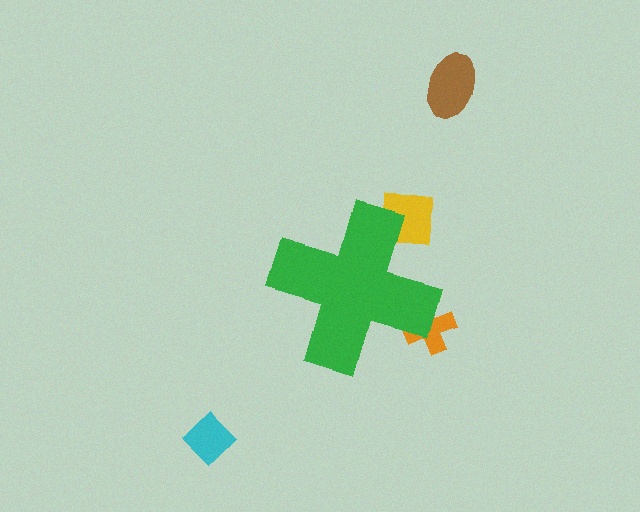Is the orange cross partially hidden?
Yes, the orange cross is partially hidden behind the green cross.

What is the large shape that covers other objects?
A green cross.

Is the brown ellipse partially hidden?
No, the brown ellipse is fully visible.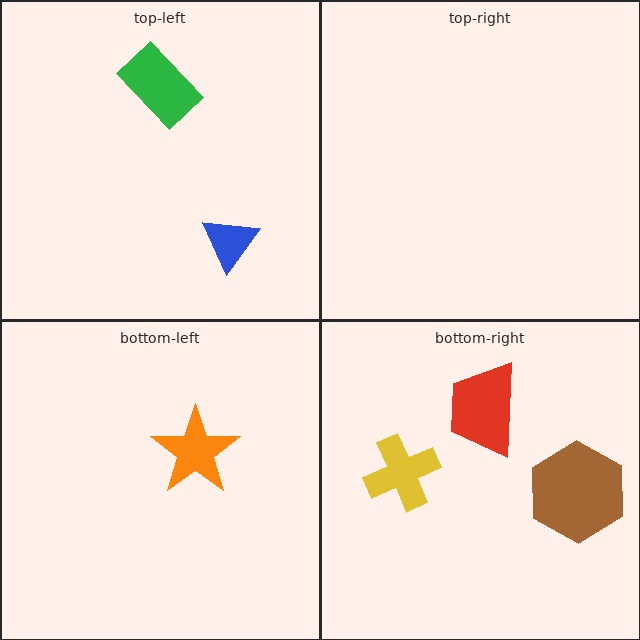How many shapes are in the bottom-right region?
3.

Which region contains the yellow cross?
The bottom-right region.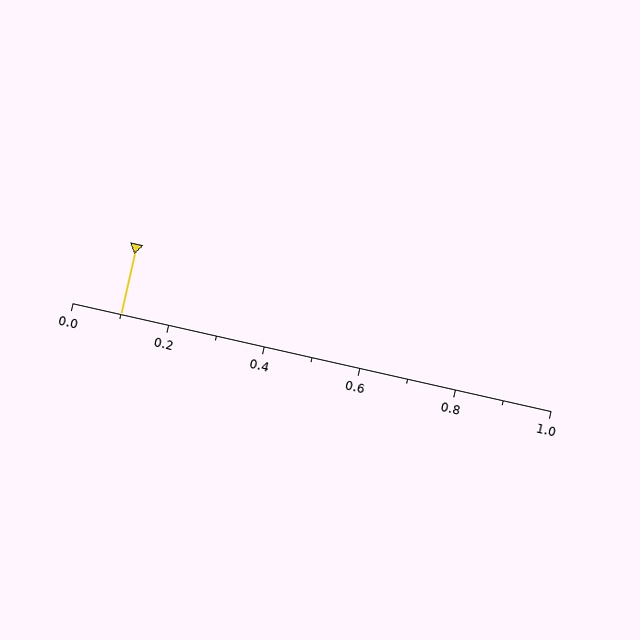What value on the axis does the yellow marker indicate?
The marker indicates approximately 0.1.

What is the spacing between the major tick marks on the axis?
The major ticks are spaced 0.2 apart.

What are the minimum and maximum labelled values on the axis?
The axis runs from 0.0 to 1.0.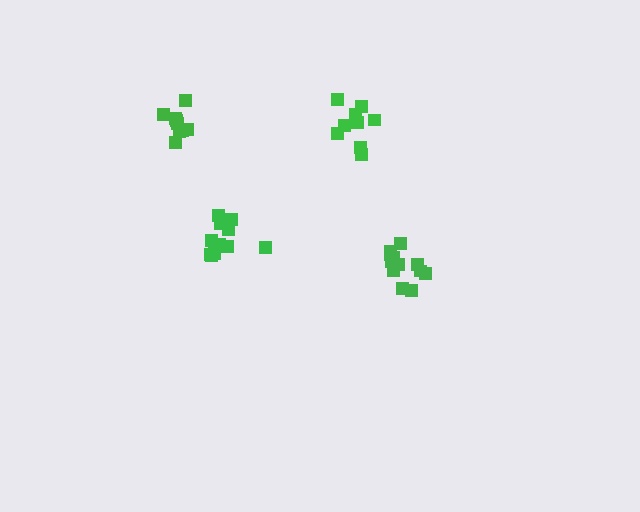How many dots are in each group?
Group 1: 9 dots, Group 2: 12 dots, Group 3: 11 dots, Group 4: 9 dots (41 total).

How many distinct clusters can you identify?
There are 4 distinct clusters.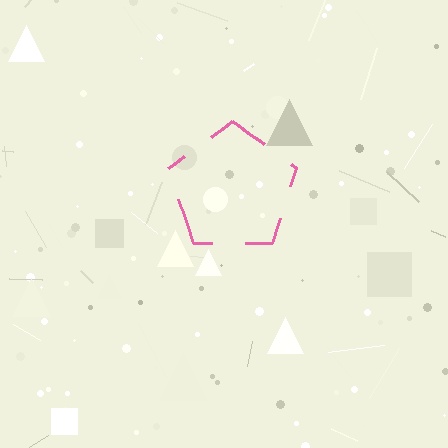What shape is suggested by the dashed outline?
The dashed outline suggests a pentagon.